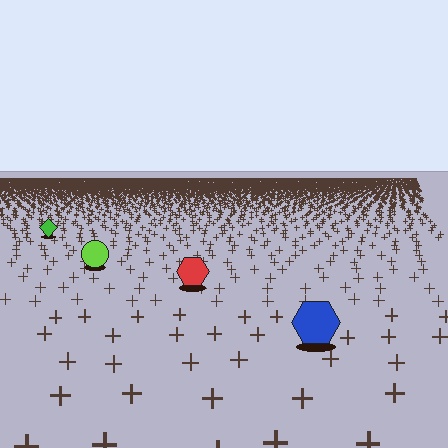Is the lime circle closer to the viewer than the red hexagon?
No. The red hexagon is closer — you can tell from the texture gradient: the ground texture is coarser near it.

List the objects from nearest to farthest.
From nearest to farthest: the blue hexagon, the red hexagon, the lime circle, the green diamond.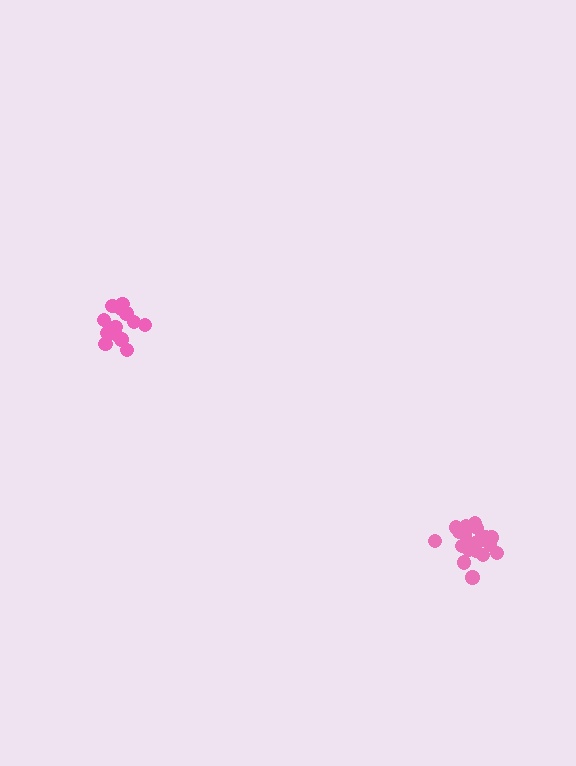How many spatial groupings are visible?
There are 2 spatial groupings.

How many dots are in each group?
Group 1: 15 dots, Group 2: 19 dots (34 total).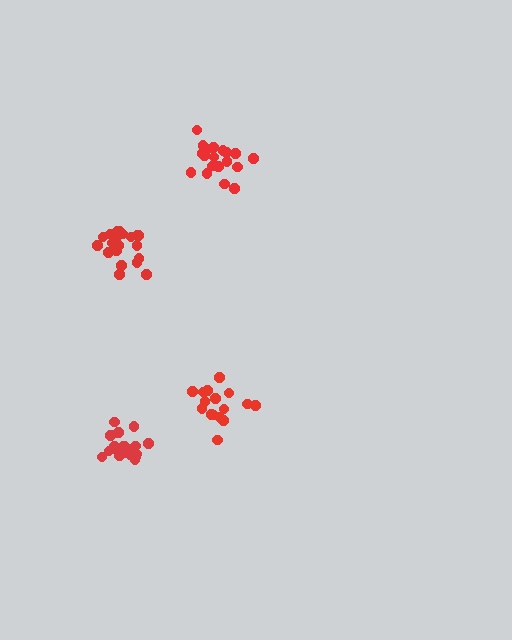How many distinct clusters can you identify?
There are 4 distinct clusters.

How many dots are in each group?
Group 1: 19 dots, Group 2: 19 dots, Group 3: 16 dots, Group 4: 20 dots (74 total).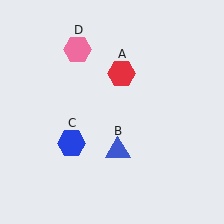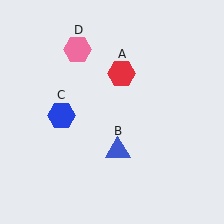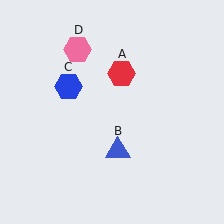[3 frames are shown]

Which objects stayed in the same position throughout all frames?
Red hexagon (object A) and blue triangle (object B) and pink hexagon (object D) remained stationary.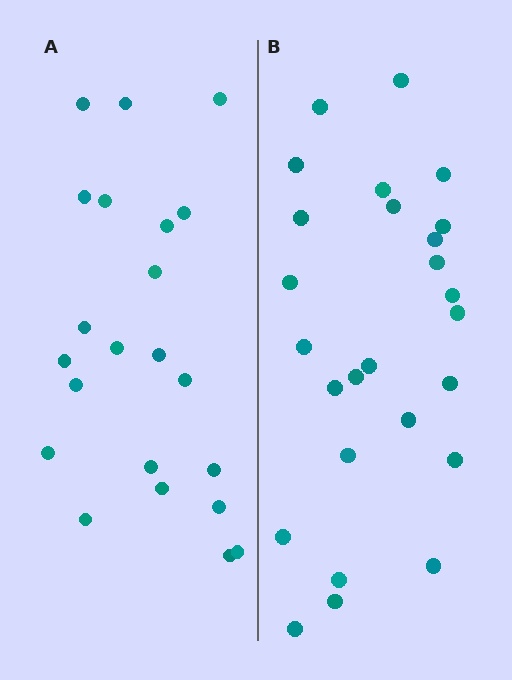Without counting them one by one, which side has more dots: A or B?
Region B (the right region) has more dots.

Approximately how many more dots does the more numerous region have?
Region B has about 4 more dots than region A.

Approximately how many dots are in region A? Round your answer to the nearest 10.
About 20 dots. (The exact count is 22, which rounds to 20.)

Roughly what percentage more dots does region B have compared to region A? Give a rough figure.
About 20% more.